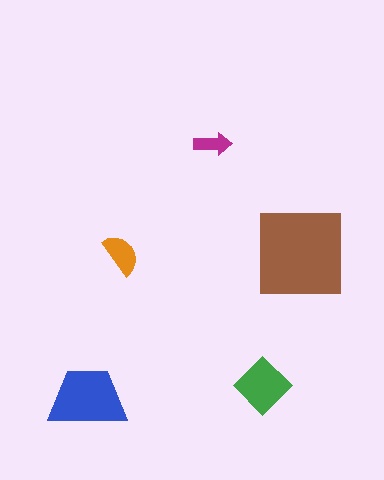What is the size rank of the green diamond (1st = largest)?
3rd.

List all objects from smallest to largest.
The magenta arrow, the orange semicircle, the green diamond, the blue trapezoid, the brown square.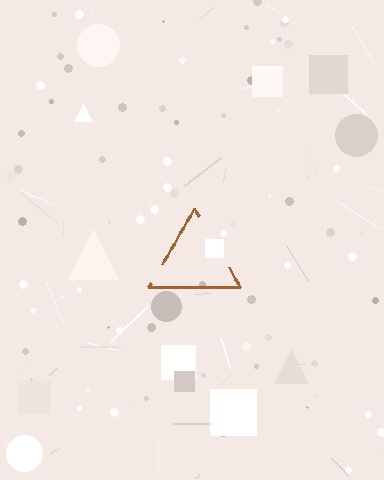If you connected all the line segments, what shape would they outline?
They would outline a triangle.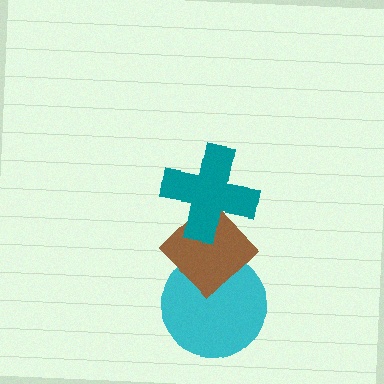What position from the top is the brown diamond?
The brown diamond is 2nd from the top.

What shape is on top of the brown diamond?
The teal cross is on top of the brown diamond.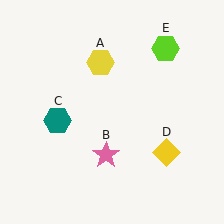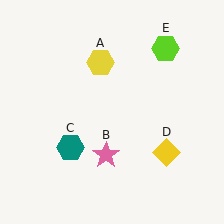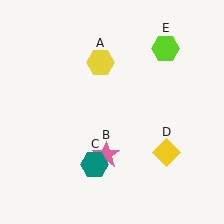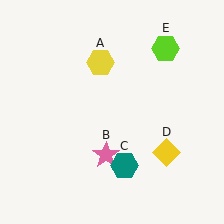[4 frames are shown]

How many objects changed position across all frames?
1 object changed position: teal hexagon (object C).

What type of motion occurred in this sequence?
The teal hexagon (object C) rotated counterclockwise around the center of the scene.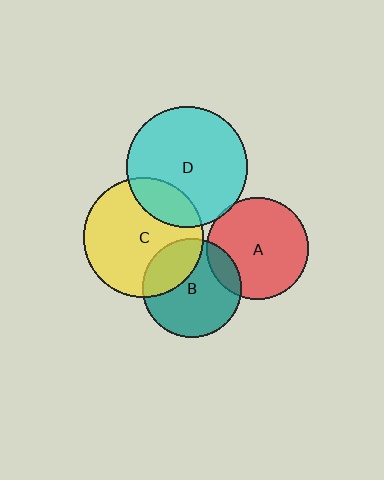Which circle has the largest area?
Circle D (cyan).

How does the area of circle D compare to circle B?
Approximately 1.5 times.